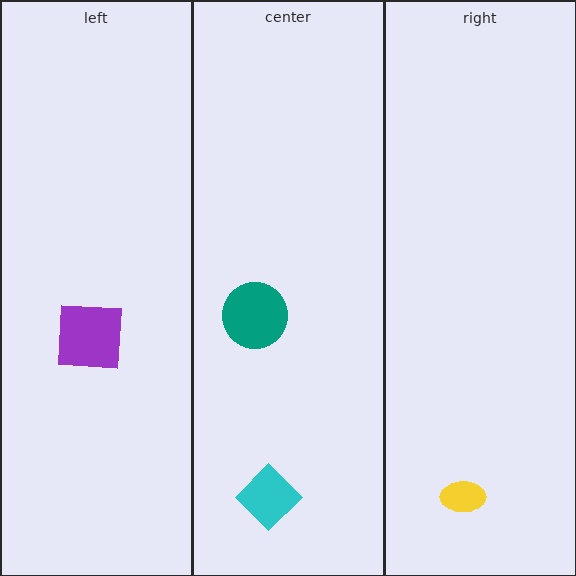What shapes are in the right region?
The yellow ellipse.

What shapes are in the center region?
The cyan diamond, the teal circle.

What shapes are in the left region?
The purple square.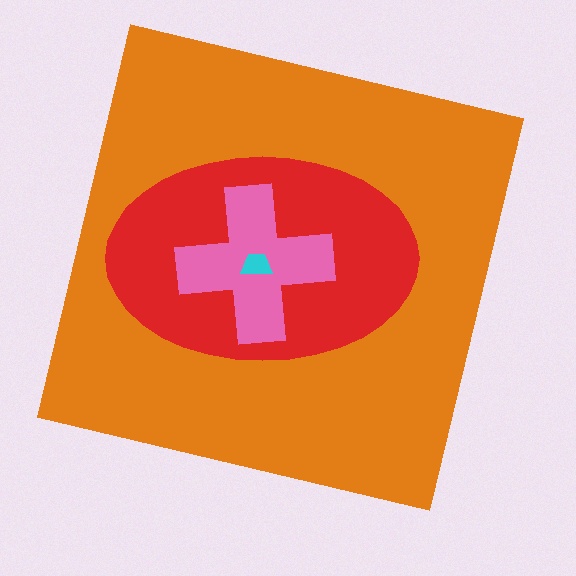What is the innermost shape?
The cyan trapezoid.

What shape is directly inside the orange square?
The red ellipse.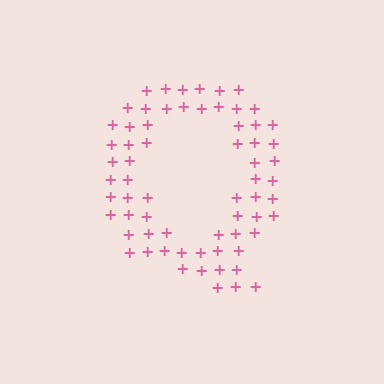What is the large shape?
The large shape is the letter Q.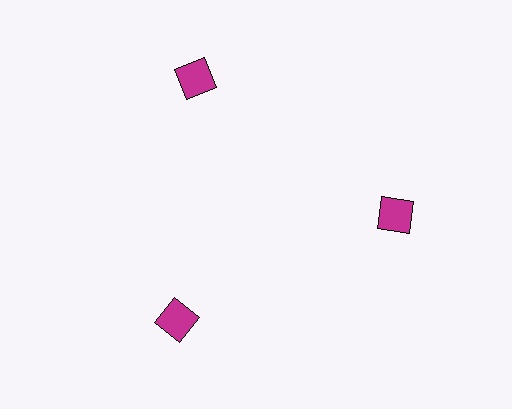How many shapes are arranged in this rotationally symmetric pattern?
There are 3 shapes, arranged in 3 groups of 1.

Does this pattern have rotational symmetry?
Yes, this pattern has 3-fold rotational symmetry. It looks the same after rotating 120 degrees around the center.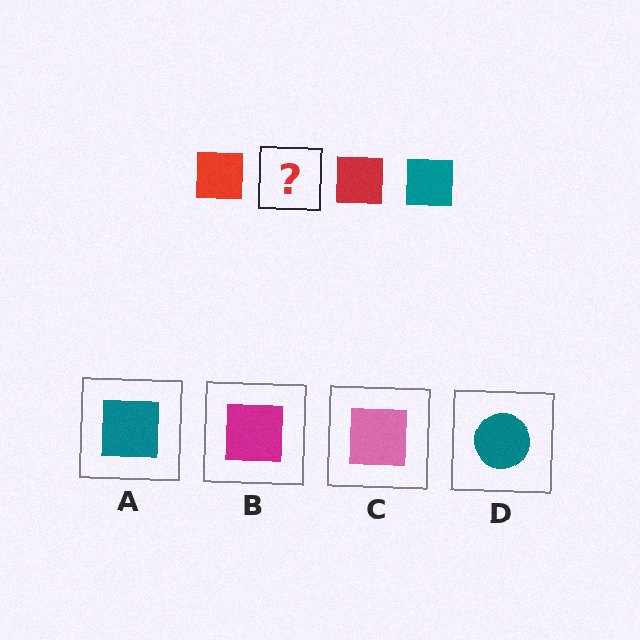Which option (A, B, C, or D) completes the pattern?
A.